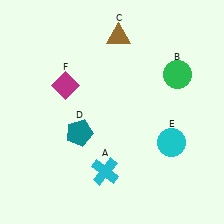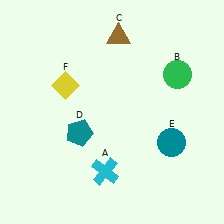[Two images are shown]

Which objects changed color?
E changed from cyan to teal. F changed from magenta to yellow.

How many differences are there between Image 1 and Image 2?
There are 2 differences between the two images.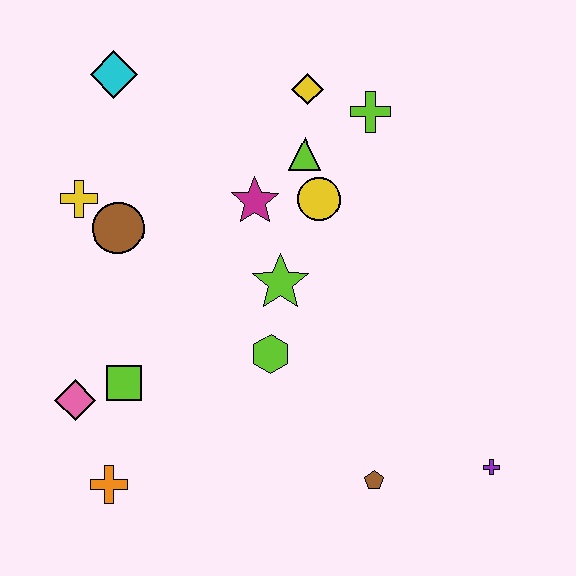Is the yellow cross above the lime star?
Yes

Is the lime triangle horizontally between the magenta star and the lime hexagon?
No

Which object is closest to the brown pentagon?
The purple cross is closest to the brown pentagon.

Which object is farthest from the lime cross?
The orange cross is farthest from the lime cross.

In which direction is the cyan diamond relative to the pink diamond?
The cyan diamond is above the pink diamond.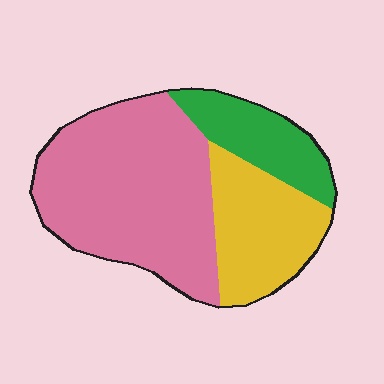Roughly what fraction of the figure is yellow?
Yellow covers about 25% of the figure.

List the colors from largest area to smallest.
From largest to smallest: pink, yellow, green.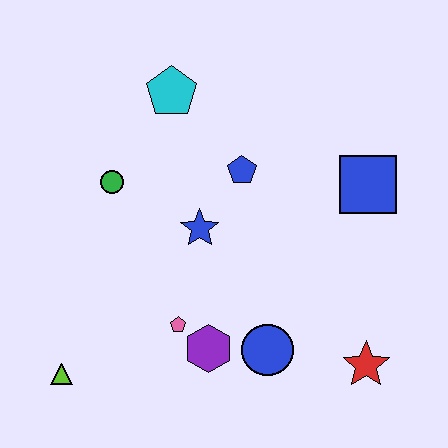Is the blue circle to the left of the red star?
Yes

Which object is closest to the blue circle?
The purple hexagon is closest to the blue circle.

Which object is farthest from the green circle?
The red star is farthest from the green circle.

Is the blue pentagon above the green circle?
Yes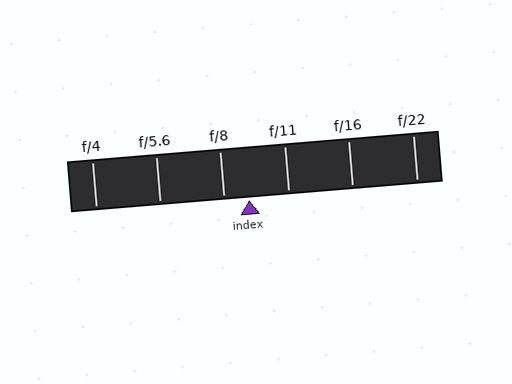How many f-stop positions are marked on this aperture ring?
There are 6 f-stop positions marked.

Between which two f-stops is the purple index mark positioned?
The index mark is between f/8 and f/11.